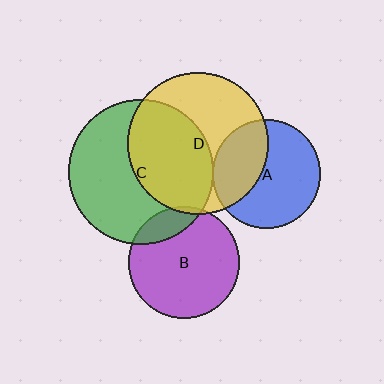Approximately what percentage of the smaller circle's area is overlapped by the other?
Approximately 45%.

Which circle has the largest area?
Circle C (green).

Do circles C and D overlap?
Yes.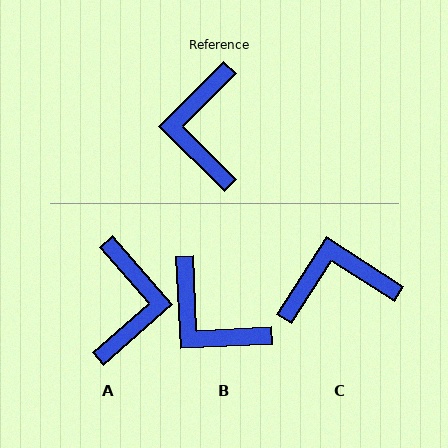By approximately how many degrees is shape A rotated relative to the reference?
Approximately 176 degrees counter-clockwise.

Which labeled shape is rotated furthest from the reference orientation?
A, about 176 degrees away.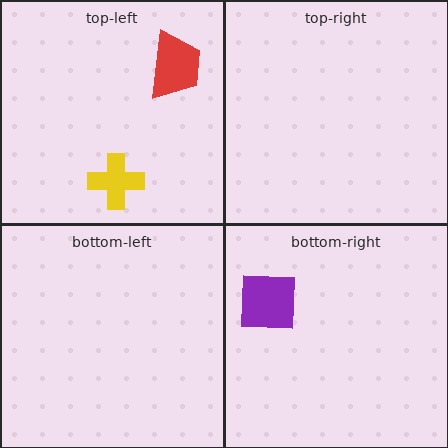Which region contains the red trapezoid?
The top-left region.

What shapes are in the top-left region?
The red trapezoid, the yellow cross.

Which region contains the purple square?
The bottom-right region.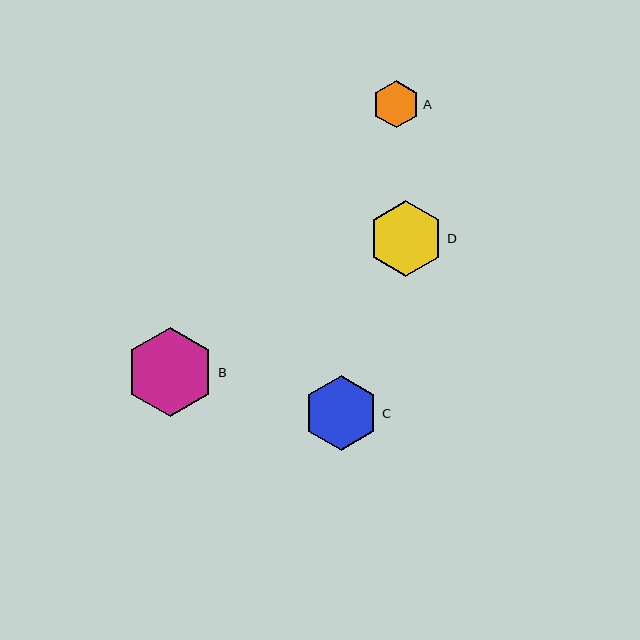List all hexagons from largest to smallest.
From largest to smallest: B, D, C, A.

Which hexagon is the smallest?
Hexagon A is the smallest with a size of approximately 47 pixels.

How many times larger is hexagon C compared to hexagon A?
Hexagon C is approximately 1.6 times the size of hexagon A.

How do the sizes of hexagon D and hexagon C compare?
Hexagon D and hexagon C are approximately the same size.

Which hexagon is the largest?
Hexagon B is the largest with a size of approximately 89 pixels.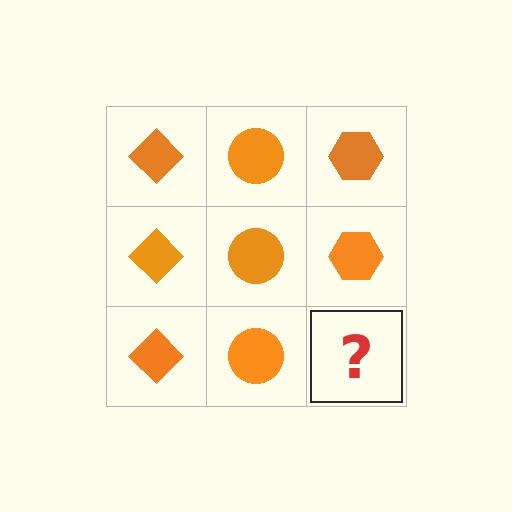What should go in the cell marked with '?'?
The missing cell should contain an orange hexagon.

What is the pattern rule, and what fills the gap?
The rule is that each column has a consistent shape. The gap should be filled with an orange hexagon.